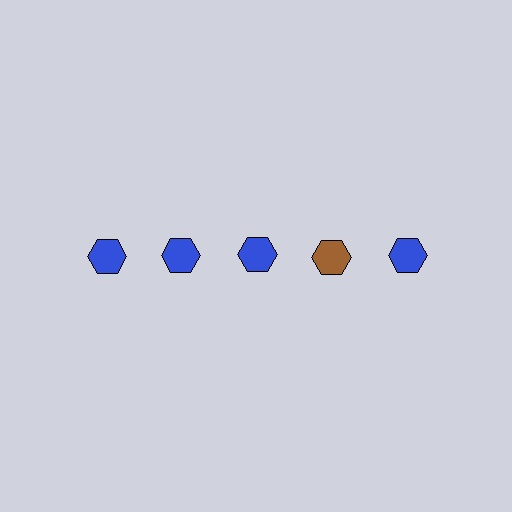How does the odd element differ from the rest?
It has a different color: brown instead of blue.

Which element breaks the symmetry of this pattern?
The brown hexagon in the top row, second from right column breaks the symmetry. All other shapes are blue hexagons.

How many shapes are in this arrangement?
There are 5 shapes arranged in a grid pattern.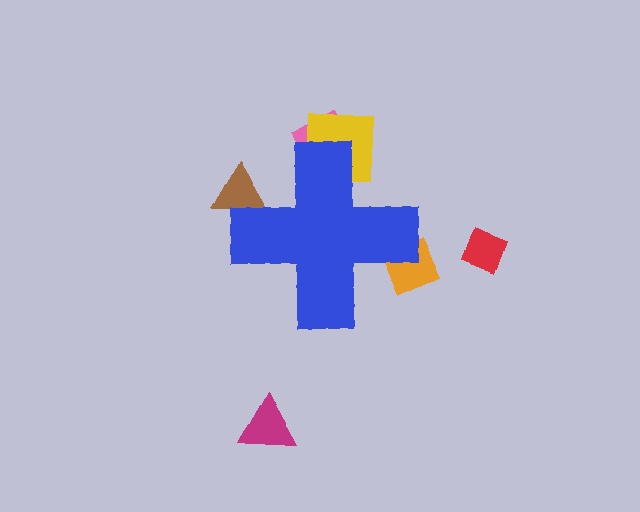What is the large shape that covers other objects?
A blue cross.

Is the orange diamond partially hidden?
Yes, the orange diamond is partially hidden behind the blue cross.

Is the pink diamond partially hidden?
Yes, the pink diamond is partially hidden behind the blue cross.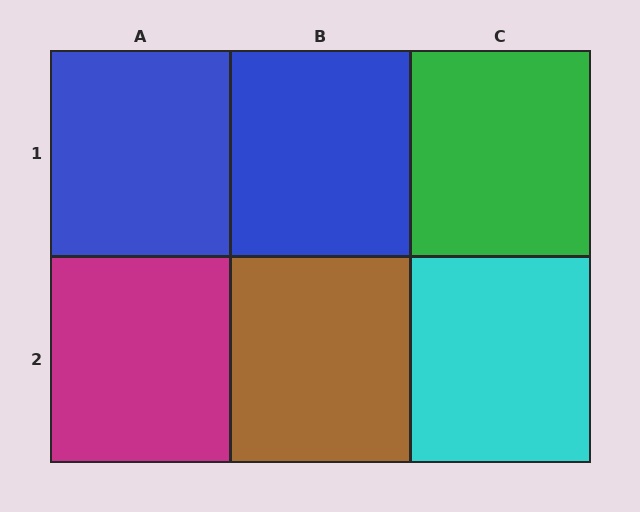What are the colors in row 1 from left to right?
Blue, blue, green.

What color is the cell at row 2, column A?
Magenta.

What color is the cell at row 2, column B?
Brown.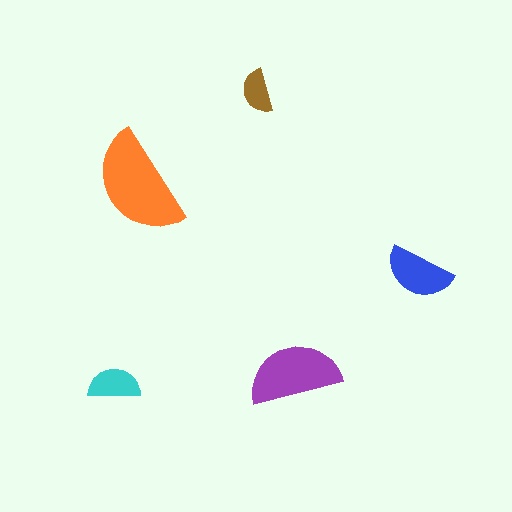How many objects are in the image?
There are 5 objects in the image.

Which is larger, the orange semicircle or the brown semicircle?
The orange one.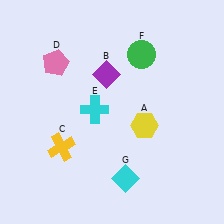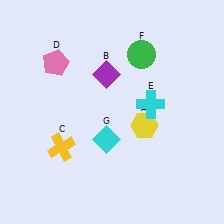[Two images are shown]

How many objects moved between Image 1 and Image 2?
2 objects moved between the two images.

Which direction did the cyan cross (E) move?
The cyan cross (E) moved right.